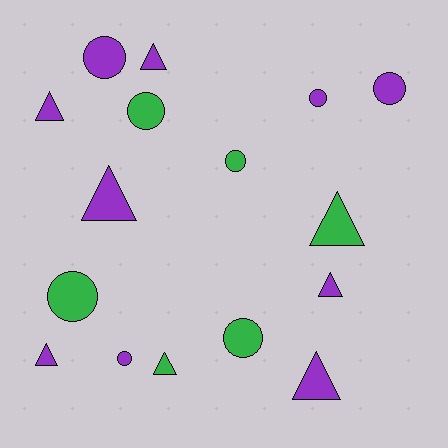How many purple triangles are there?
There are 6 purple triangles.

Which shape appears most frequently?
Triangle, with 8 objects.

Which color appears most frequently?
Purple, with 10 objects.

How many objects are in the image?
There are 16 objects.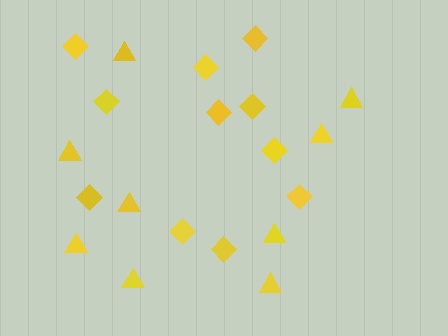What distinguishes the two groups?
There are 2 groups: one group of triangles (9) and one group of diamonds (11).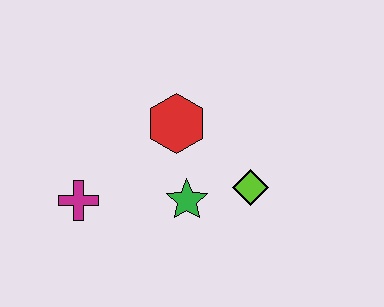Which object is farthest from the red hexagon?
The magenta cross is farthest from the red hexagon.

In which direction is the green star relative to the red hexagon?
The green star is below the red hexagon.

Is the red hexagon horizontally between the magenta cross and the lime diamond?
Yes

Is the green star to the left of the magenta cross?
No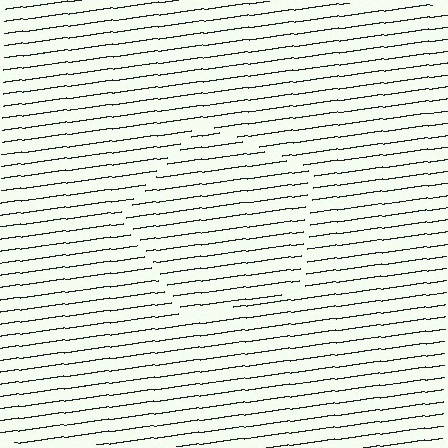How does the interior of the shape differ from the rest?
The interior of the shape contains the same grating, shifted by half a period — the contour is defined by the phase discontinuity where line-ends from the inner and outer gratings abut.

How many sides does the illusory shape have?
5 sides — the line-ends trace a pentagon.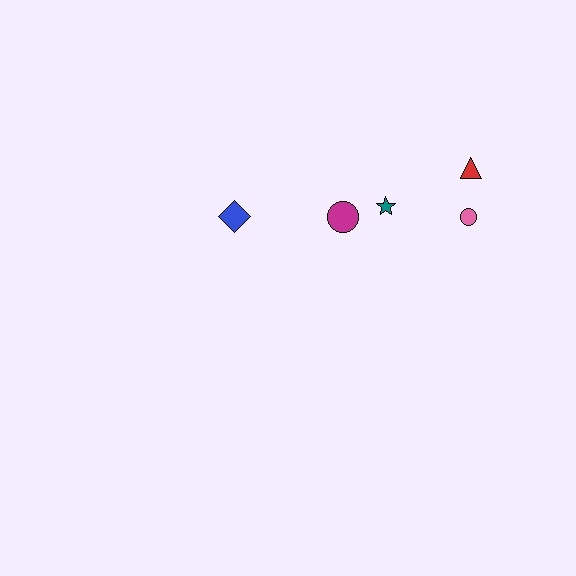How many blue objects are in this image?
There is 1 blue object.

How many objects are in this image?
There are 5 objects.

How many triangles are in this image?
There is 1 triangle.